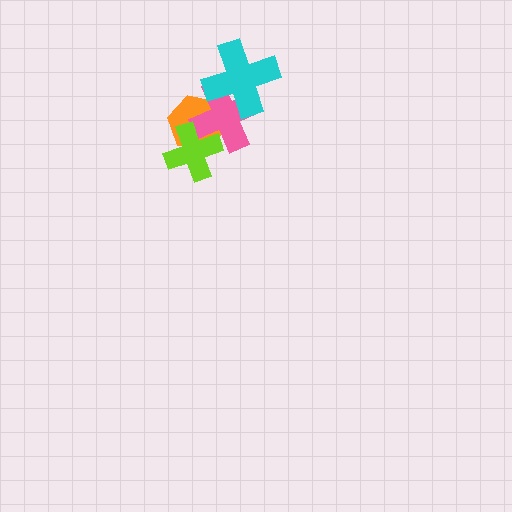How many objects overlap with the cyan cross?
1 object overlaps with the cyan cross.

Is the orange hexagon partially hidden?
Yes, it is partially covered by another shape.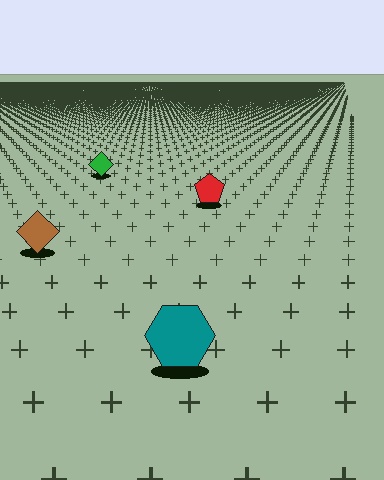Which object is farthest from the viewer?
The green diamond is farthest from the viewer. It appears smaller and the ground texture around it is denser.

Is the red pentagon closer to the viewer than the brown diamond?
No. The brown diamond is closer — you can tell from the texture gradient: the ground texture is coarser near it.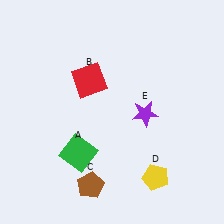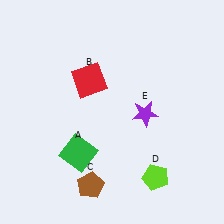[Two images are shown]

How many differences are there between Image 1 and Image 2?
There is 1 difference between the two images.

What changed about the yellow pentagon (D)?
In Image 1, D is yellow. In Image 2, it changed to lime.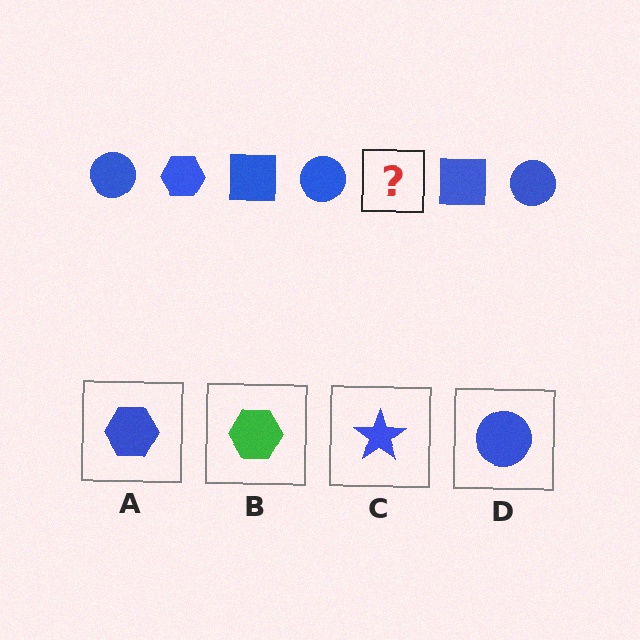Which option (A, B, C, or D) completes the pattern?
A.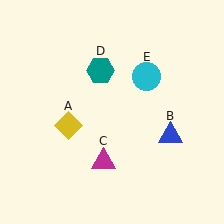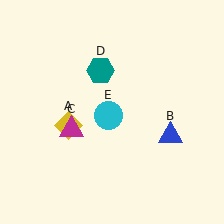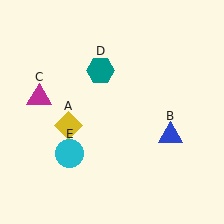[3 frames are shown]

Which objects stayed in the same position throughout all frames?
Yellow diamond (object A) and blue triangle (object B) and teal hexagon (object D) remained stationary.